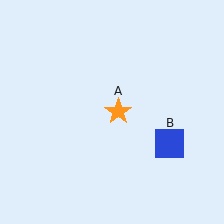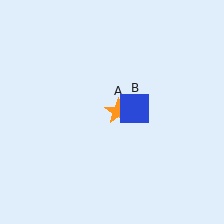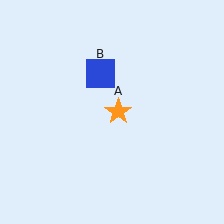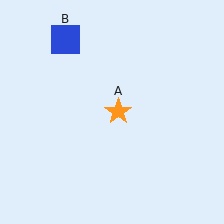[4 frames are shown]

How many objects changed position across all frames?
1 object changed position: blue square (object B).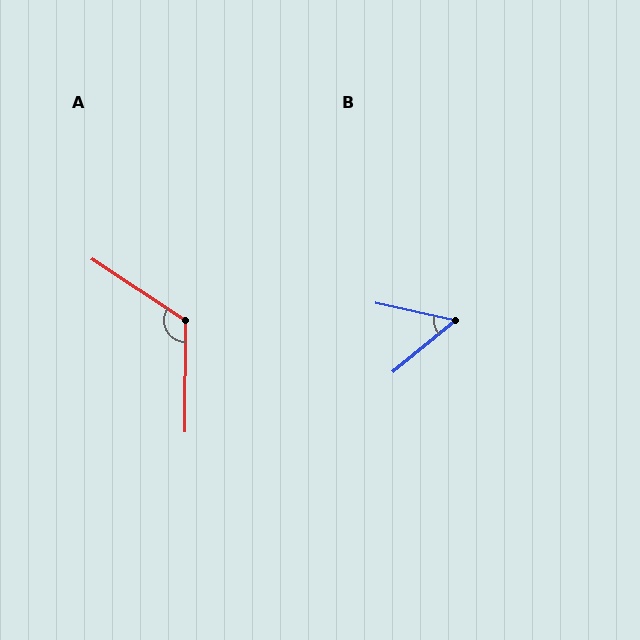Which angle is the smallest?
B, at approximately 52 degrees.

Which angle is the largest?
A, at approximately 123 degrees.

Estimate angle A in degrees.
Approximately 123 degrees.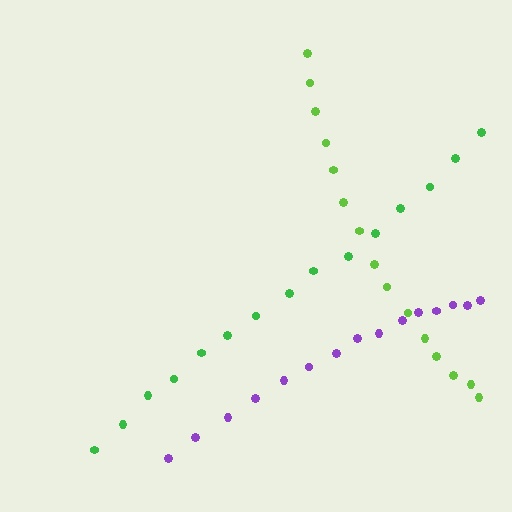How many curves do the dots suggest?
There are 3 distinct paths.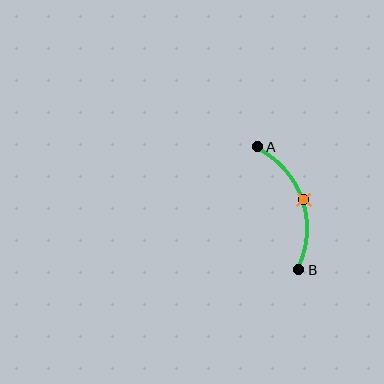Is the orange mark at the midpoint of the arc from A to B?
Yes. The orange mark lies on the arc at equal arc-length from both A and B — it is the arc midpoint.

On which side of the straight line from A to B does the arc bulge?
The arc bulges to the right of the straight line connecting A and B.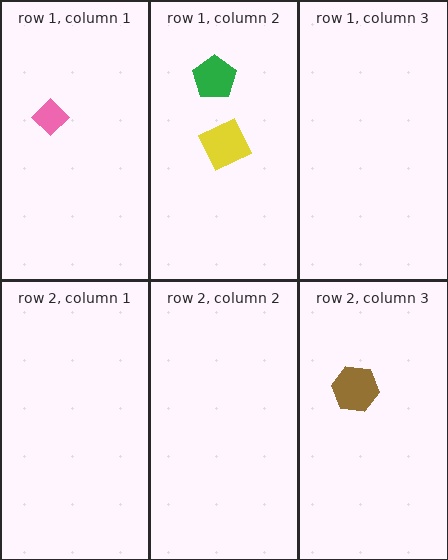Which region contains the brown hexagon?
The row 2, column 3 region.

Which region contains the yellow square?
The row 1, column 2 region.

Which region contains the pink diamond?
The row 1, column 1 region.